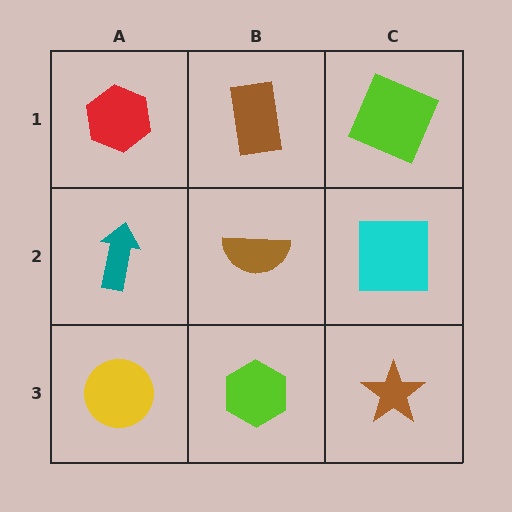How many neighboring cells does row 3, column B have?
3.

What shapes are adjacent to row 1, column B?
A brown semicircle (row 2, column B), a red hexagon (row 1, column A), a lime square (row 1, column C).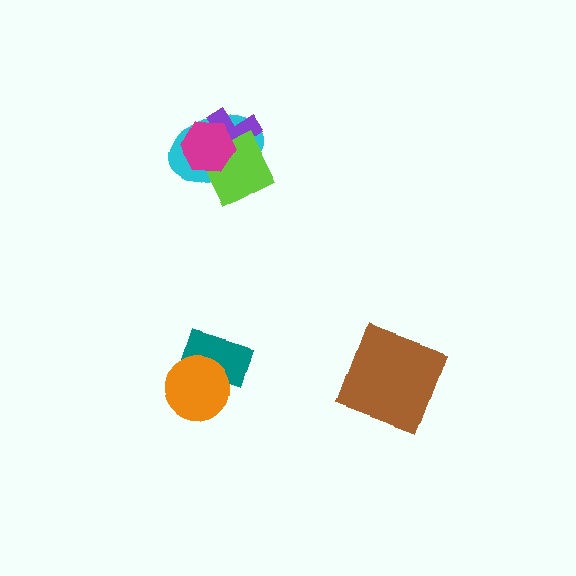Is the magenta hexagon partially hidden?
No, no other shape covers it.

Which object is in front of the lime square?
The magenta hexagon is in front of the lime square.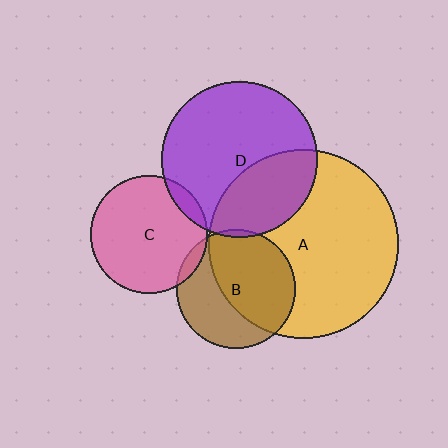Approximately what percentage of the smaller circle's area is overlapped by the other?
Approximately 10%.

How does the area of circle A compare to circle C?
Approximately 2.6 times.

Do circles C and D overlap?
Yes.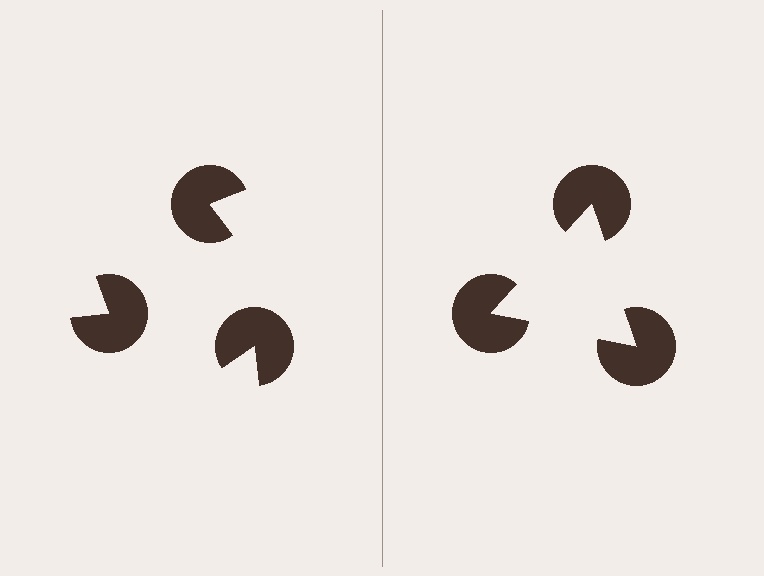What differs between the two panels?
The pac-man discs are positioned identically on both sides; only the wedge orientations differ. On the right they align to a triangle; on the left they are misaligned.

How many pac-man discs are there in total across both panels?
6 — 3 on each side.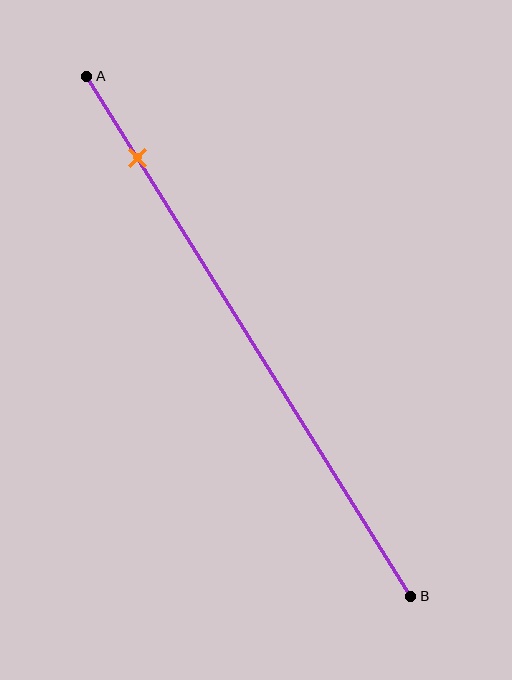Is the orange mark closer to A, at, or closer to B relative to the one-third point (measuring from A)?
The orange mark is closer to point A than the one-third point of segment AB.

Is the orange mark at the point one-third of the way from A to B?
No, the mark is at about 15% from A, not at the 33% one-third point.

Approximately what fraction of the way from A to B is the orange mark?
The orange mark is approximately 15% of the way from A to B.